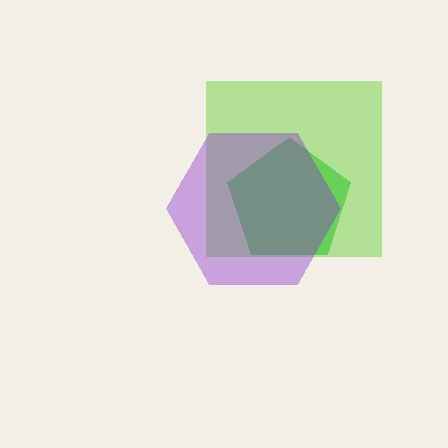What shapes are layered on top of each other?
The layered shapes are: a green pentagon, a lime square, a purple hexagon.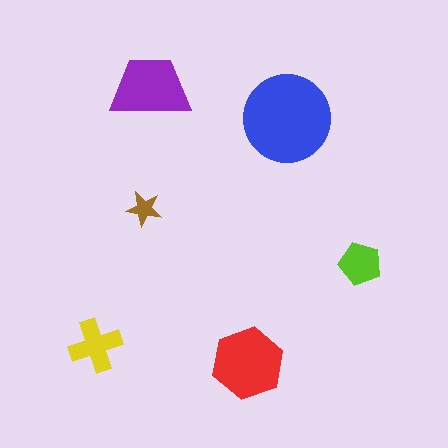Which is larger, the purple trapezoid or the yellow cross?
The purple trapezoid.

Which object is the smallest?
The brown star.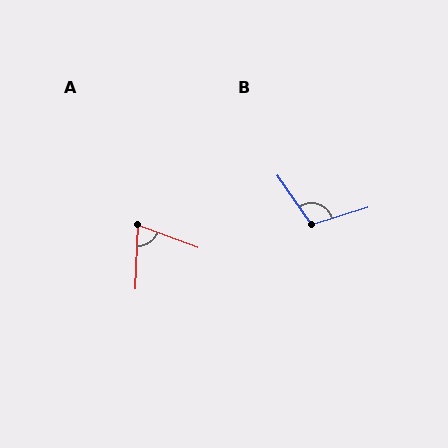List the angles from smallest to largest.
A (72°), B (107°).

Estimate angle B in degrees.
Approximately 107 degrees.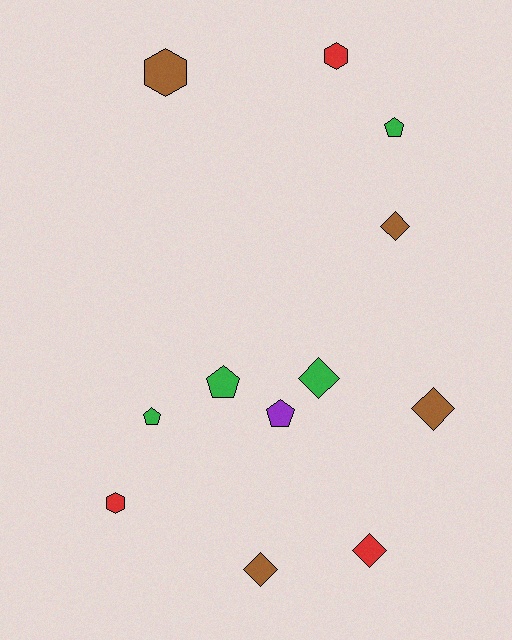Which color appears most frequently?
Brown, with 4 objects.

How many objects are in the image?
There are 12 objects.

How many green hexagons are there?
There are no green hexagons.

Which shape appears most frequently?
Diamond, with 5 objects.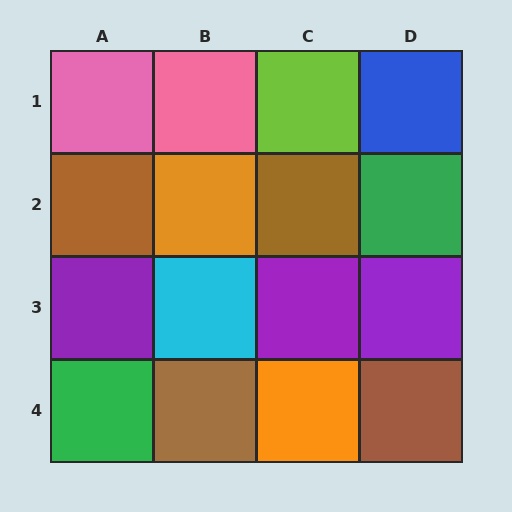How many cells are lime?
1 cell is lime.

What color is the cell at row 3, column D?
Purple.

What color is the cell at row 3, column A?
Purple.